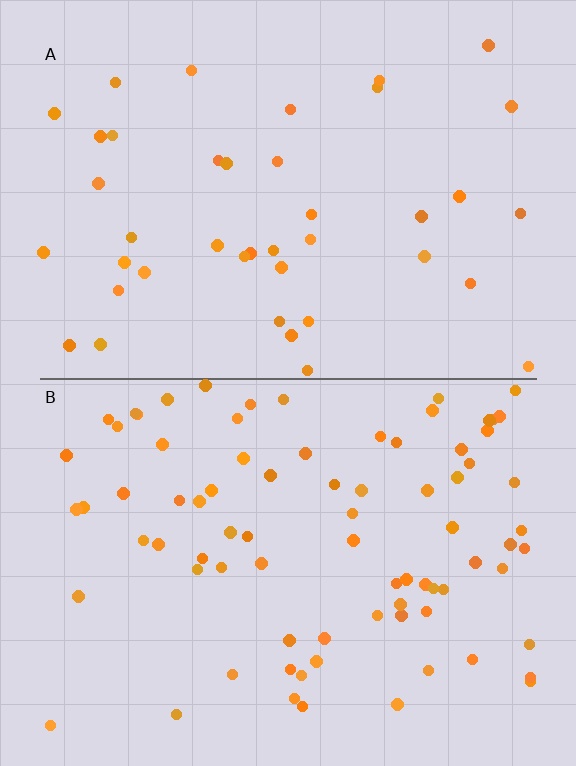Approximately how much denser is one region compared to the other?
Approximately 2.0× — region B over region A.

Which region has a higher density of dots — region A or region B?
B (the bottom).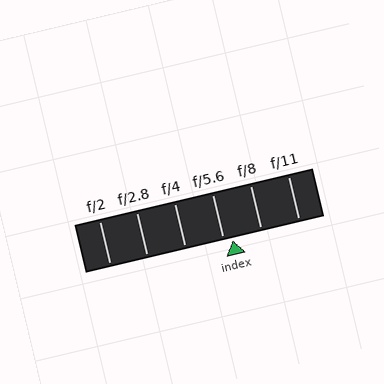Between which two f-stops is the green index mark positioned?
The index mark is between f/5.6 and f/8.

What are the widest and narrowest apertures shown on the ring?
The widest aperture shown is f/2 and the narrowest is f/11.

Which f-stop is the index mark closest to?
The index mark is closest to f/5.6.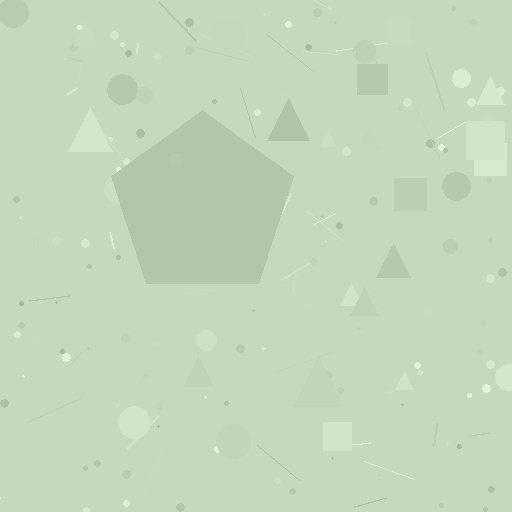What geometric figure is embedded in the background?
A pentagon is embedded in the background.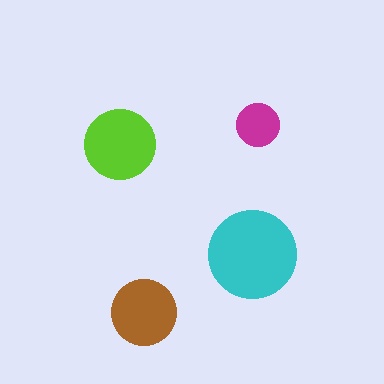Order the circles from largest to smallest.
the cyan one, the lime one, the brown one, the magenta one.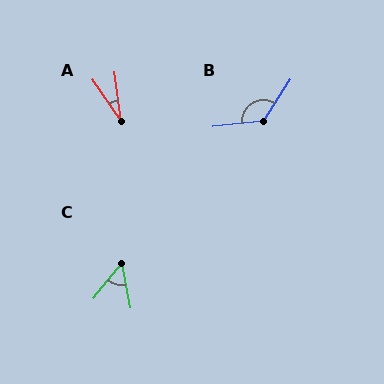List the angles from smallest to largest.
A (27°), C (51°), B (130°).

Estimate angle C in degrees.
Approximately 51 degrees.